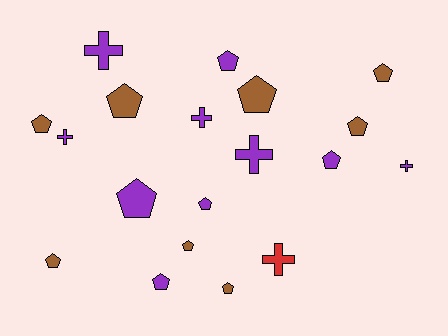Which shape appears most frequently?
Pentagon, with 13 objects.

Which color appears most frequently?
Purple, with 10 objects.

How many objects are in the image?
There are 19 objects.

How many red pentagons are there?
There are no red pentagons.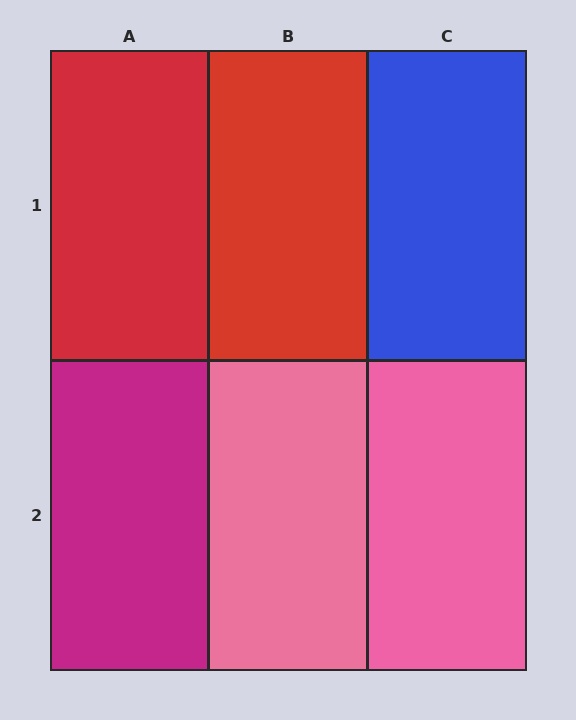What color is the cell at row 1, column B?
Red.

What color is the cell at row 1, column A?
Red.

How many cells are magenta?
1 cell is magenta.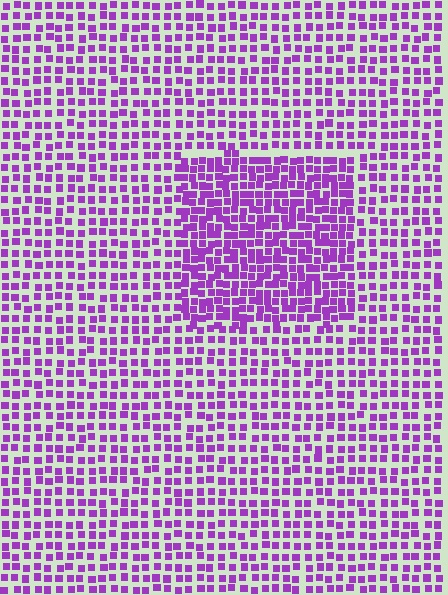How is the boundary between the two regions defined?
The boundary is defined by a change in element density (approximately 1.7x ratio). All elements are the same color, size, and shape.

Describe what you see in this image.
The image contains small purple elements arranged at two different densities. A rectangle-shaped region is visible where the elements are more densely packed than the surrounding area.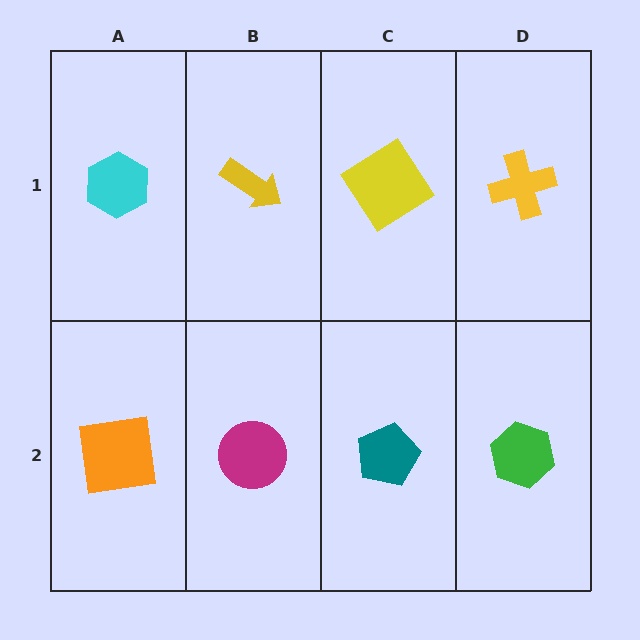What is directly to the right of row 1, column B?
A yellow diamond.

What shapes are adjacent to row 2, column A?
A cyan hexagon (row 1, column A), a magenta circle (row 2, column B).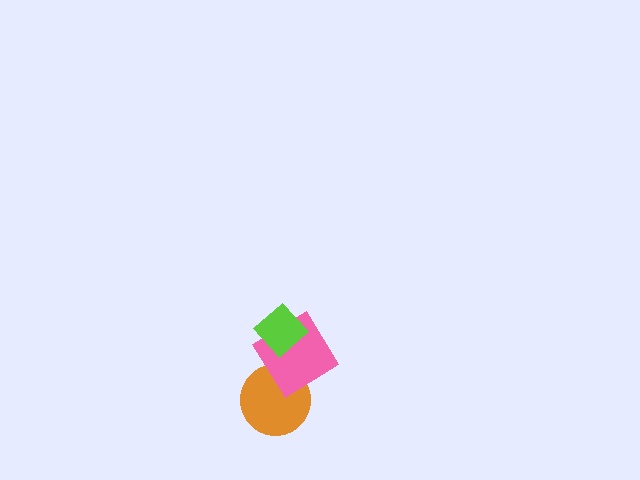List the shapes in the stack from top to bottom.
From top to bottom: the lime diamond, the pink diamond, the orange circle.